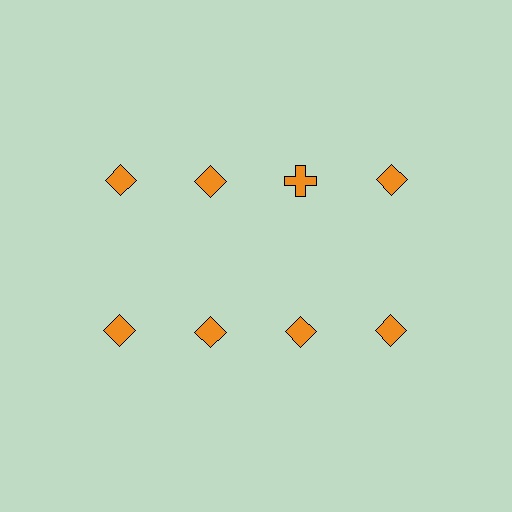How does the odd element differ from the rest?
It has a different shape: cross instead of diamond.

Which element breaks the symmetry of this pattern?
The orange cross in the top row, center column breaks the symmetry. All other shapes are orange diamonds.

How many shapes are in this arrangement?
There are 8 shapes arranged in a grid pattern.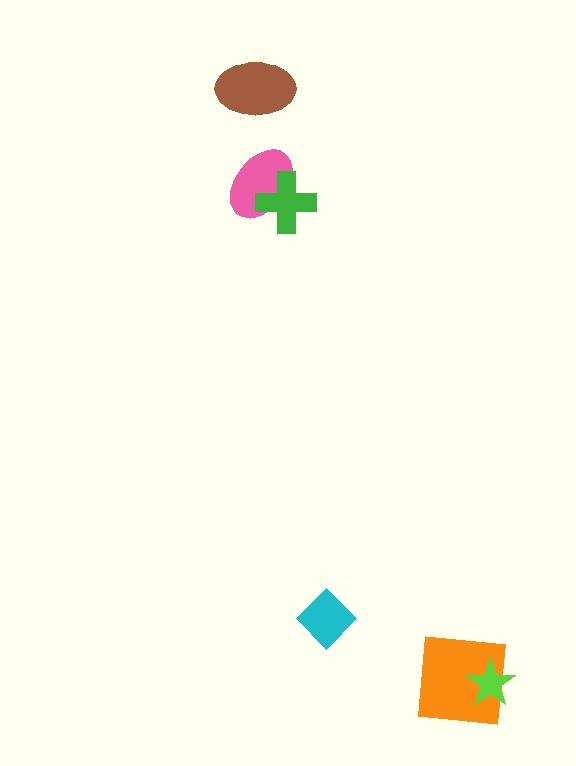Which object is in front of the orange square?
The lime star is in front of the orange square.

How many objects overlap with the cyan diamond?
0 objects overlap with the cyan diamond.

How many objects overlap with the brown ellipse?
0 objects overlap with the brown ellipse.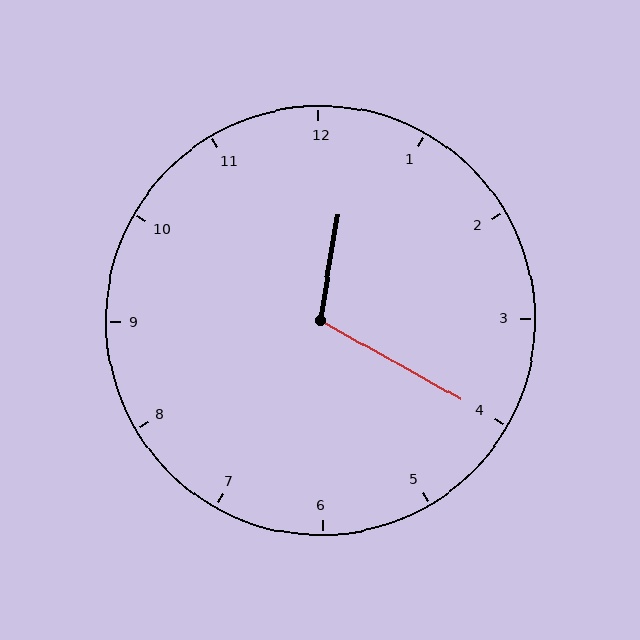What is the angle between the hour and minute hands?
Approximately 110 degrees.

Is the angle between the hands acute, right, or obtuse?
It is obtuse.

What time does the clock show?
12:20.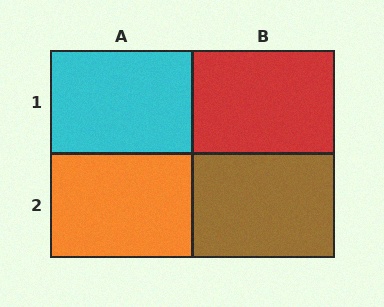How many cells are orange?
1 cell is orange.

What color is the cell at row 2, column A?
Orange.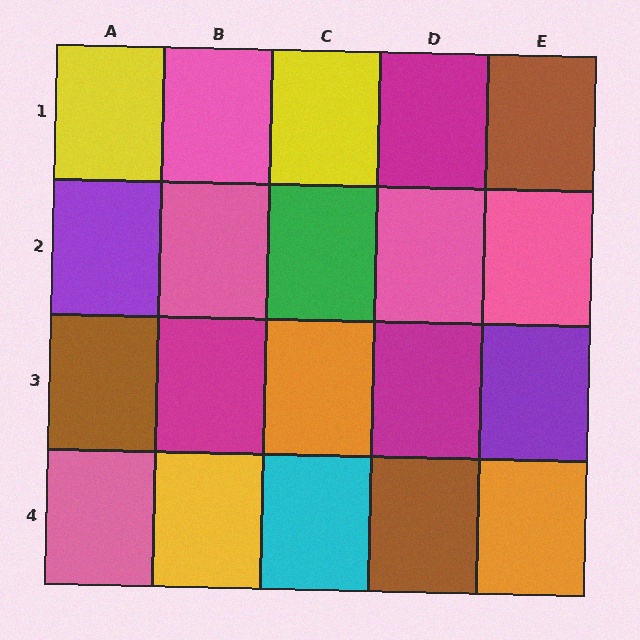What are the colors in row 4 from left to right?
Pink, yellow, cyan, brown, orange.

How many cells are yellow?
3 cells are yellow.